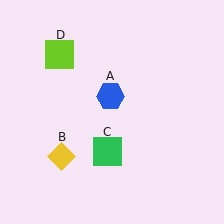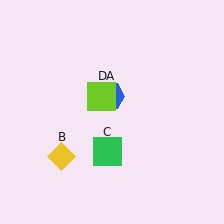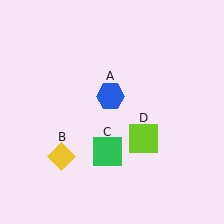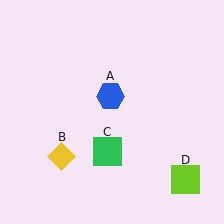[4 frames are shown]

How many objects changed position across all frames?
1 object changed position: lime square (object D).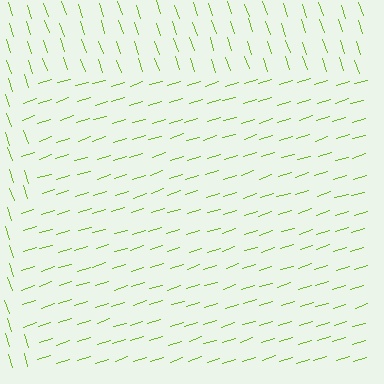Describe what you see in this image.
The image is filled with small lime line segments. A rectangle region in the image has lines oriented differently from the surrounding lines, creating a visible texture boundary.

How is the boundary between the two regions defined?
The boundary is defined purely by a change in line orientation (approximately 89 degrees difference). All lines are the same color and thickness.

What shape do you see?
I see a rectangle.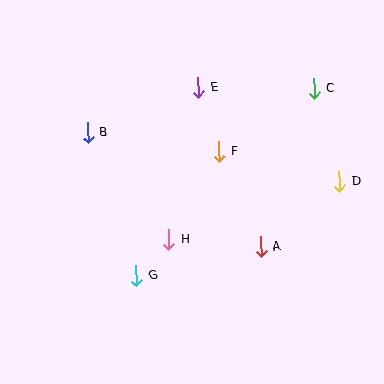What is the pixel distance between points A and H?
The distance between A and H is 92 pixels.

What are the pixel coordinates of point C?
Point C is at (314, 88).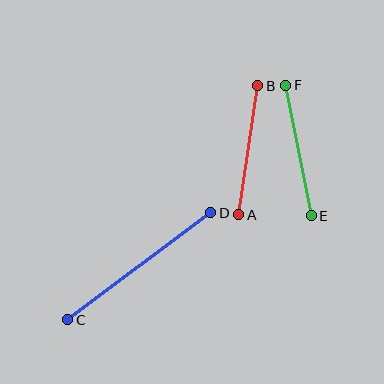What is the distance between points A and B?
The distance is approximately 130 pixels.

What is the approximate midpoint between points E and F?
The midpoint is at approximately (298, 150) pixels.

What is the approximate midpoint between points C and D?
The midpoint is at approximately (139, 266) pixels.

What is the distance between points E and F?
The distance is approximately 133 pixels.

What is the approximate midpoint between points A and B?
The midpoint is at approximately (248, 150) pixels.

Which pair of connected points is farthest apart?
Points C and D are farthest apart.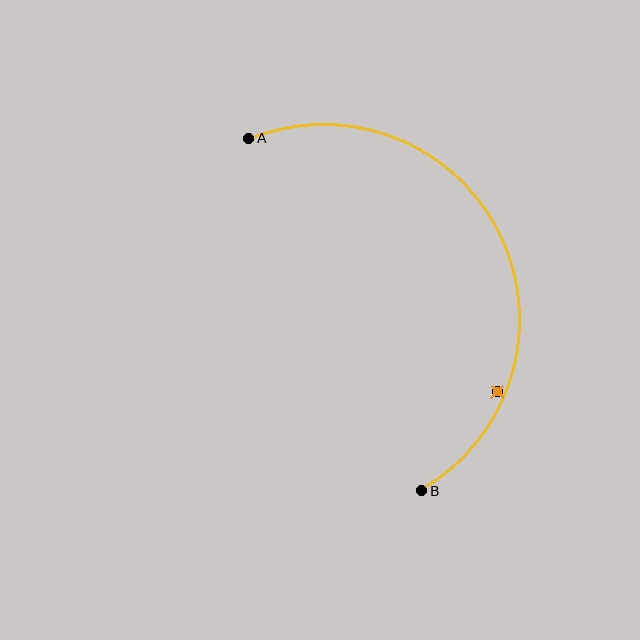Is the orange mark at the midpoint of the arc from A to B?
No — the orange mark does not lie on the arc at all. It sits slightly inside the curve.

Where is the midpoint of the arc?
The arc midpoint is the point on the curve farthest from the straight line joining A and B. It sits to the right of that line.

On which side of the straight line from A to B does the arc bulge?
The arc bulges to the right of the straight line connecting A and B.